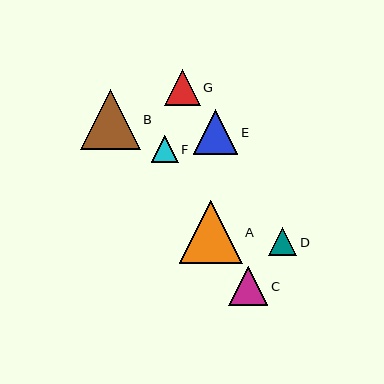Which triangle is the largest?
Triangle A is the largest with a size of approximately 62 pixels.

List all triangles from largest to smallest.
From largest to smallest: A, B, E, C, G, D, F.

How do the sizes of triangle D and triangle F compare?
Triangle D and triangle F are approximately the same size.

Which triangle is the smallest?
Triangle F is the smallest with a size of approximately 27 pixels.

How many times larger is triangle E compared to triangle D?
Triangle E is approximately 1.6 times the size of triangle D.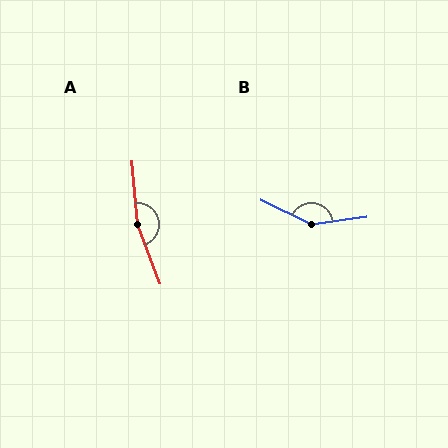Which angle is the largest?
A, at approximately 164 degrees.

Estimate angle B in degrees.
Approximately 146 degrees.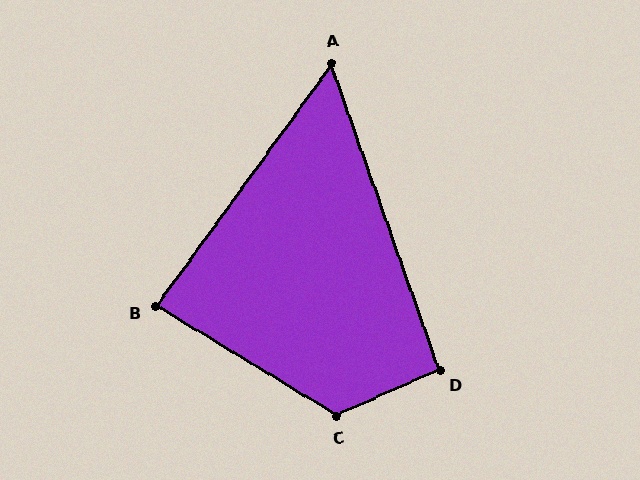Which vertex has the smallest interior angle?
A, at approximately 55 degrees.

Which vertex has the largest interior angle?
C, at approximately 125 degrees.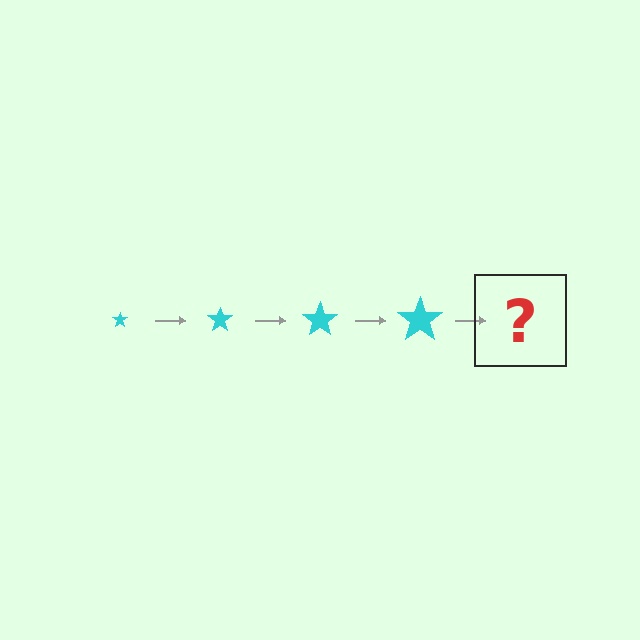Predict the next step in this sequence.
The next step is a cyan star, larger than the previous one.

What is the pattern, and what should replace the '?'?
The pattern is that the star gets progressively larger each step. The '?' should be a cyan star, larger than the previous one.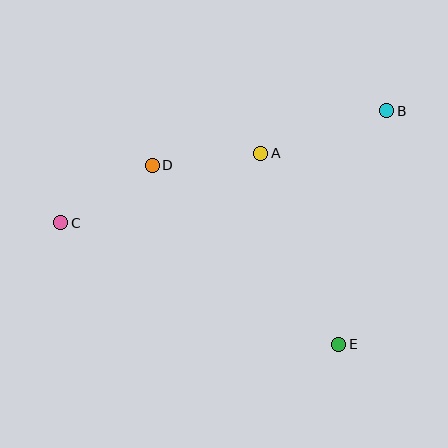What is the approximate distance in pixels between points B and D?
The distance between B and D is approximately 241 pixels.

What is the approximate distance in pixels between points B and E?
The distance between B and E is approximately 238 pixels.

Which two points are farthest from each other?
Points B and C are farthest from each other.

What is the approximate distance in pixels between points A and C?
The distance between A and C is approximately 212 pixels.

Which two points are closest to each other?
Points C and D are closest to each other.